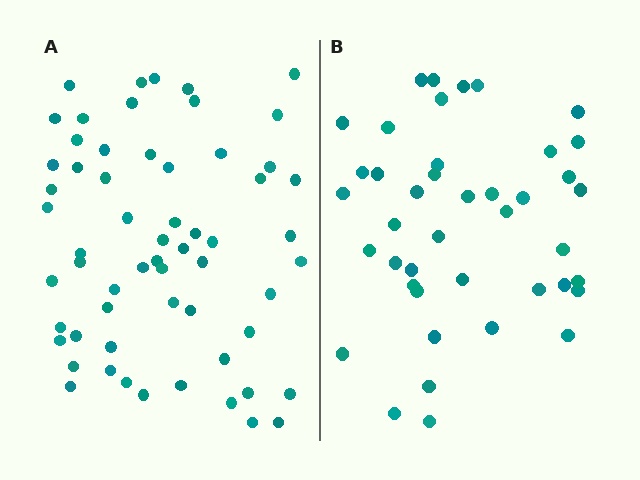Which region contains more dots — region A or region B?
Region A (the left region) has more dots.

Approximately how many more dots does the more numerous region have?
Region A has approximately 20 more dots than region B.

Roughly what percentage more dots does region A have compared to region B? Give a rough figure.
About 45% more.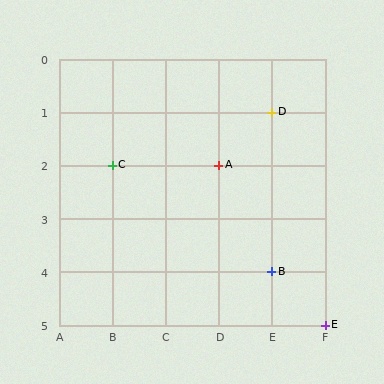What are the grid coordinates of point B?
Point B is at grid coordinates (E, 4).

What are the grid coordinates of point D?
Point D is at grid coordinates (E, 1).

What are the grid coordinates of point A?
Point A is at grid coordinates (D, 2).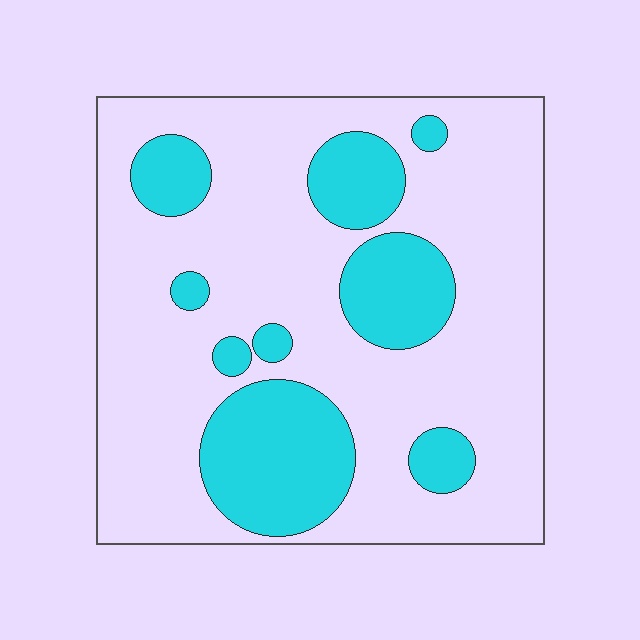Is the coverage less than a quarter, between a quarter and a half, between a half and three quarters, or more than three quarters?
Between a quarter and a half.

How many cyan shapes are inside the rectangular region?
9.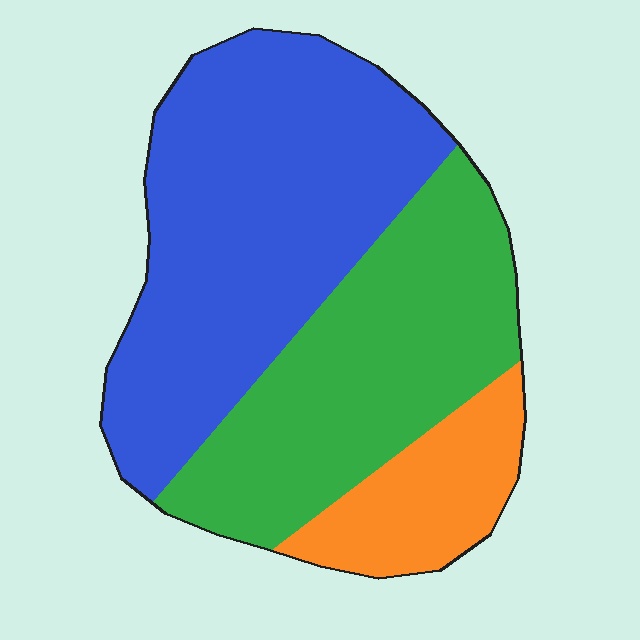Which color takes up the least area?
Orange, at roughly 15%.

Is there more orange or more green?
Green.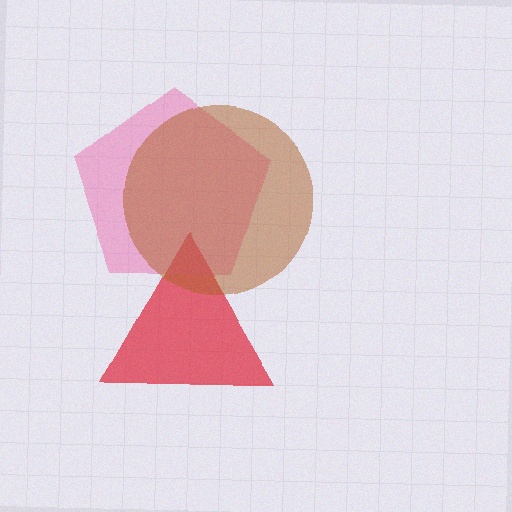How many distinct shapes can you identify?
There are 3 distinct shapes: a red triangle, a pink pentagon, a brown circle.